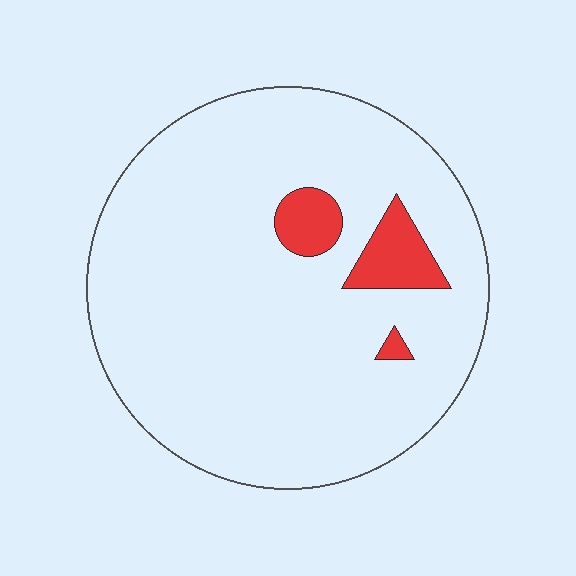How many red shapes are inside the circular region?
3.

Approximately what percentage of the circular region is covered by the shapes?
Approximately 10%.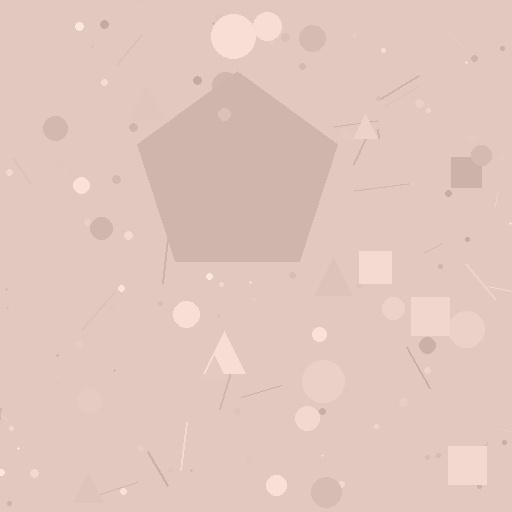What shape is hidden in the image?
A pentagon is hidden in the image.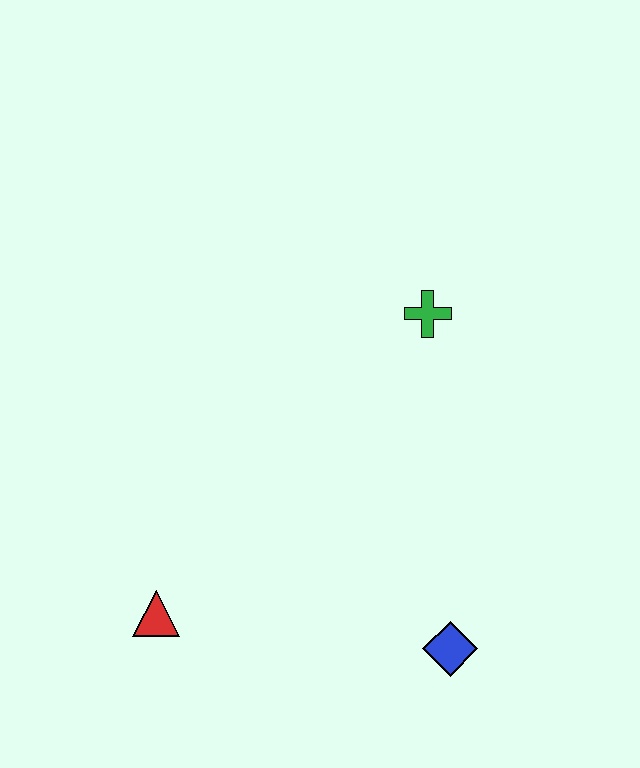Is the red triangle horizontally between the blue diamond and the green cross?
No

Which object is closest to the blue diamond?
The red triangle is closest to the blue diamond.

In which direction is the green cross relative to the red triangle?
The green cross is above the red triangle.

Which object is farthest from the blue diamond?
The green cross is farthest from the blue diamond.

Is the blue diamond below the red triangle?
Yes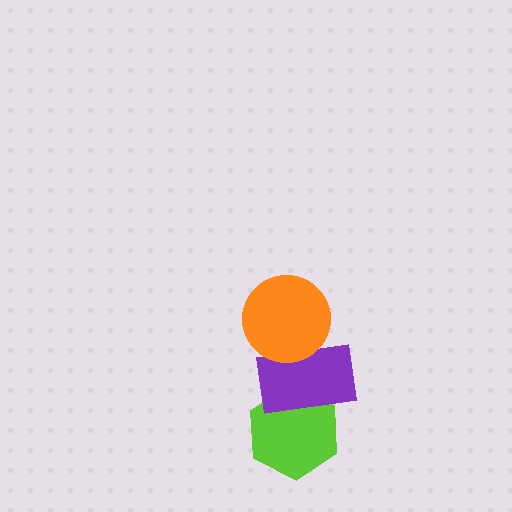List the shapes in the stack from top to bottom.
From top to bottom: the orange circle, the purple rectangle, the lime hexagon.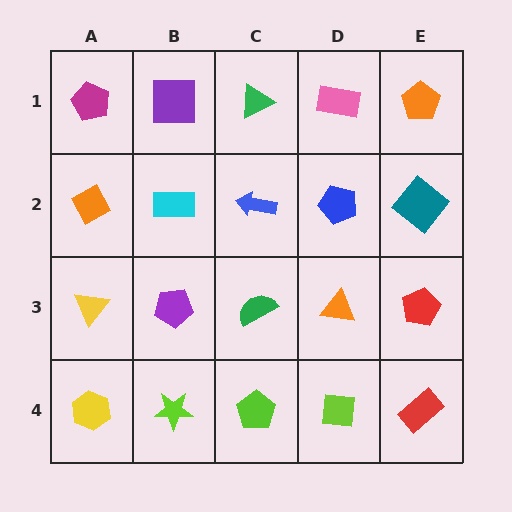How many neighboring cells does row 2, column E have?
3.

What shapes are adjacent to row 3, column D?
A blue pentagon (row 2, column D), a lime square (row 4, column D), a green semicircle (row 3, column C), a red pentagon (row 3, column E).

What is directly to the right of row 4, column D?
A red rectangle.